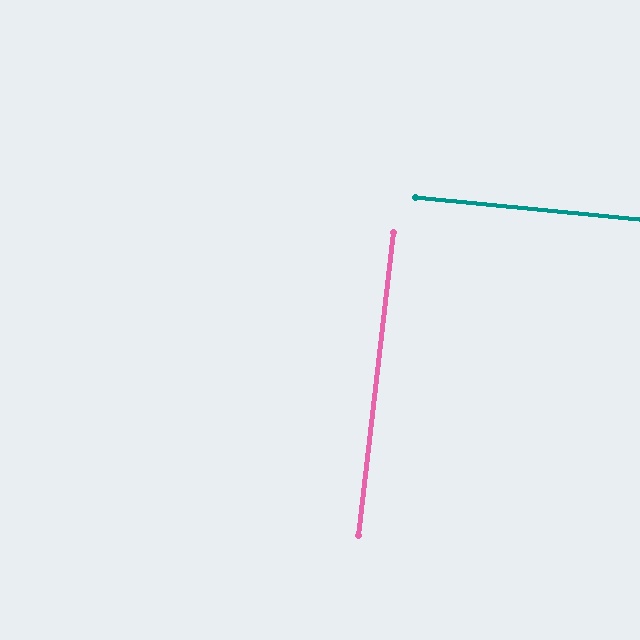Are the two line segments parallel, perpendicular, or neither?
Perpendicular — they meet at approximately 89°.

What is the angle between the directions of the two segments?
Approximately 89 degrees.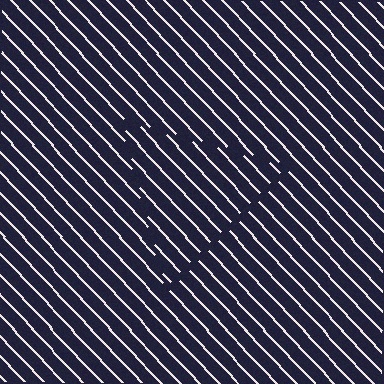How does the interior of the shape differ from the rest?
The interior of the shape contains the same grating, shifted by half a period — the contour is defined by the phase discontinuity where line-ends from the inner and outer gratings abut.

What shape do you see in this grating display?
An illusory triangle. The interior of the shape contains the same grating, shifted by half a period — the contour is defined by the phase discontinuity where line-ends from the inner and outer gratings abut.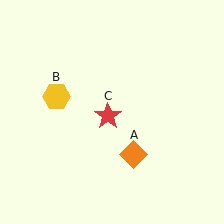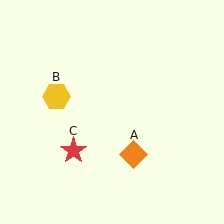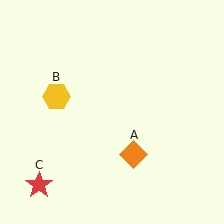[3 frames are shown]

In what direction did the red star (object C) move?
The red star (object C) moved down and to the left.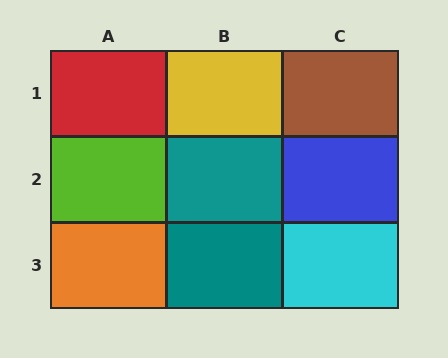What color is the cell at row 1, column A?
Red.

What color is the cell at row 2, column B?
Teal.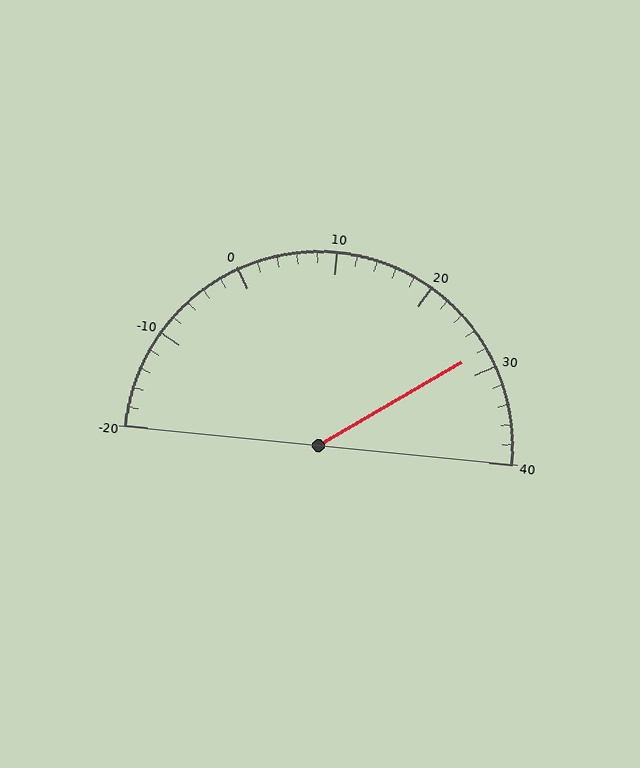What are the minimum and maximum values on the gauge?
The gauge ranges from -20 to 40.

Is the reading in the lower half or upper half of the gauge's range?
The reading is in the upper half of the range (-20 to 40).